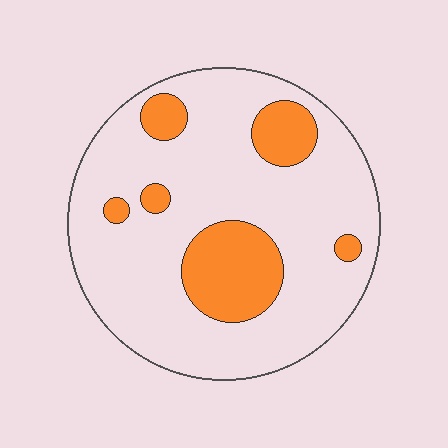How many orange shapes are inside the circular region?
6.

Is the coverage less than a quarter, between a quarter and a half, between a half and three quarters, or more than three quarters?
Less than a quarter.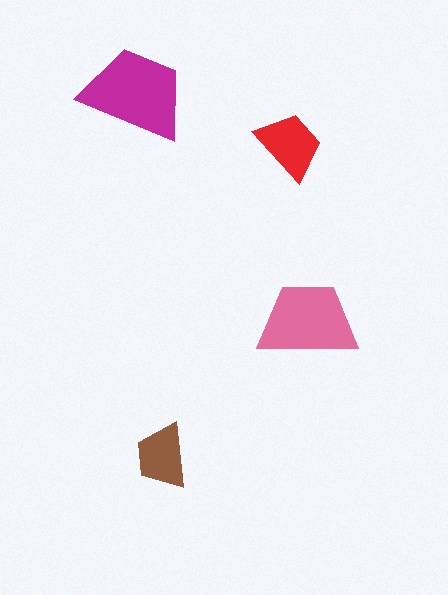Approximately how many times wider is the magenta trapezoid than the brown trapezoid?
About 1.5 times wider.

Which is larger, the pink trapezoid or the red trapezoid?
The pink one.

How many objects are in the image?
There are 4 objects in the image.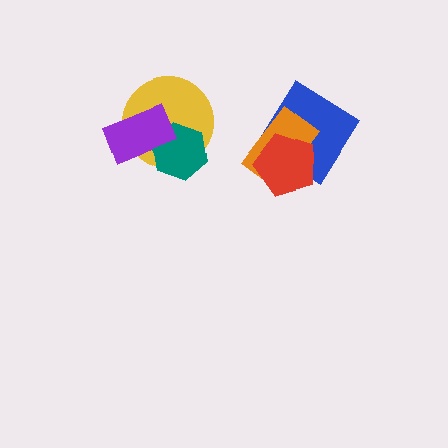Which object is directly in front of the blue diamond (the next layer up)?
The orange rectangle is directly in front of the blue diamond.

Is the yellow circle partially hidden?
Yes, it is partially covered by another shape.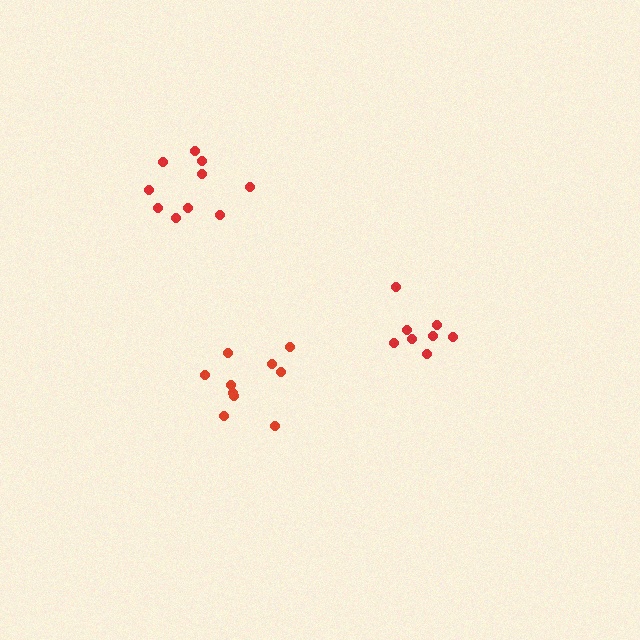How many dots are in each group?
Group 1: 8 dots, Group 2: 10 dots, Group 3: 10 dots (28 total).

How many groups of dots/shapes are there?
There are 3 groups.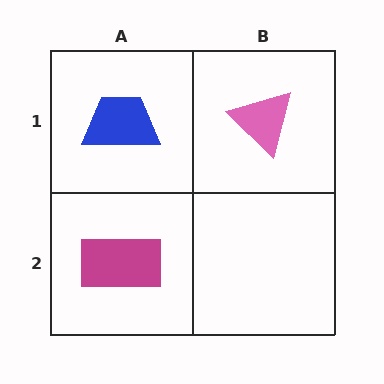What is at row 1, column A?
A blue trapezoid.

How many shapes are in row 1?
2 shapes.